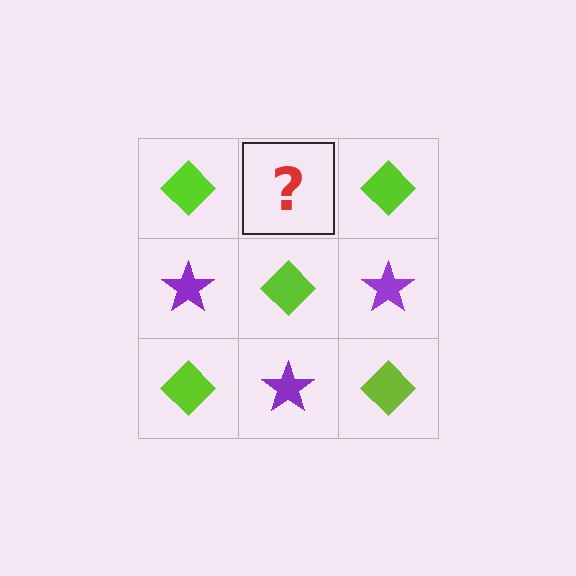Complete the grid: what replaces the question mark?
The question mark should be replaced with a purple star.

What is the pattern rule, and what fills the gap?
The rule is that it alternates lime diamond and purple star in a checkerboard pattern. The gap should be filled with a purple star.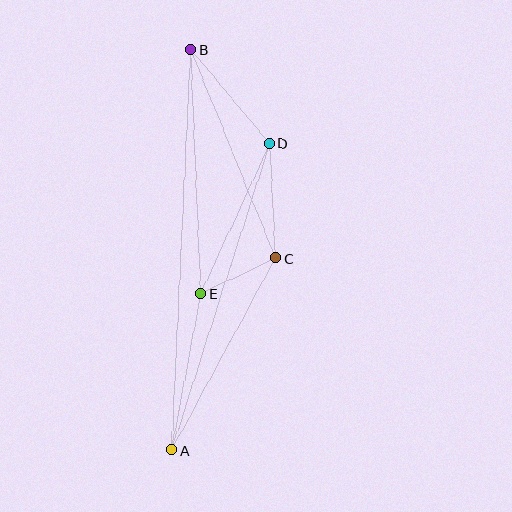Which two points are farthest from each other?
Points A and B are farthest from each other.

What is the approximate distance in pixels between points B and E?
The distance between B and E is approximately 244 pixels.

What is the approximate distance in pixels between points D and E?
The distance between D and E is approximately 165 pixels.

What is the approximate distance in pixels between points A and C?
The distance between A and C is approximately 218 pixels.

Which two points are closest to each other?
Points C and E are closest to each other.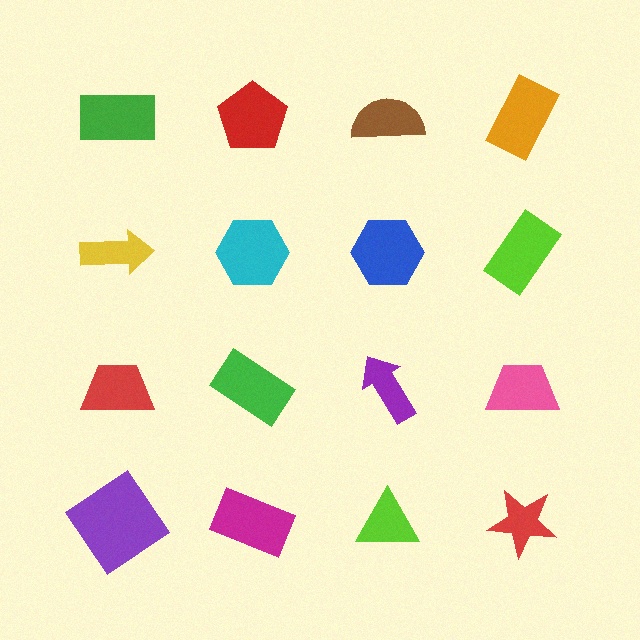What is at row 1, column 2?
A red pentagon.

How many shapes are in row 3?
4 shapes.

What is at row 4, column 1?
A purple diamond.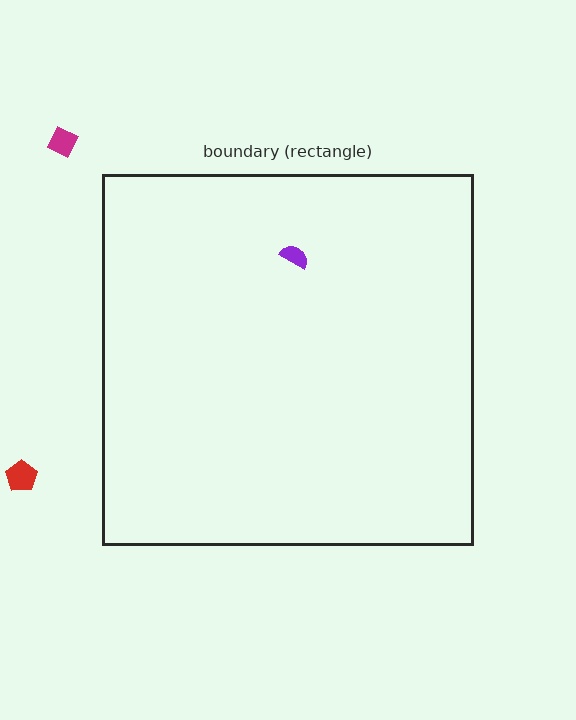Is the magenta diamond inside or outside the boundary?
Outside.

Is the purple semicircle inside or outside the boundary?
Inside.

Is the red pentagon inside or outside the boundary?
Outside.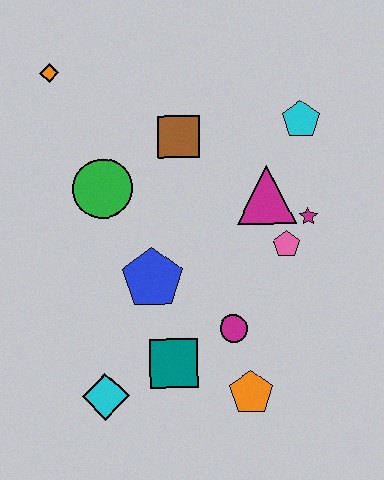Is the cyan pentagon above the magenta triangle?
Yes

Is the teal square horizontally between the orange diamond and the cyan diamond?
No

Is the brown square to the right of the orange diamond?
Yes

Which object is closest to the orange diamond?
The green circle is closest to the orange diamond.